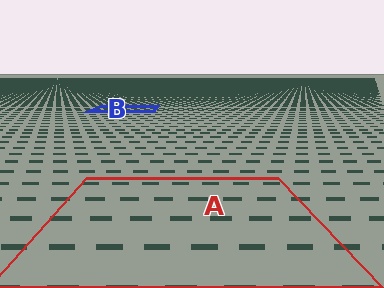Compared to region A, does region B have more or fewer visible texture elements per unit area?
Region B has more texture elements per unit area — they are packed more densely because it is farther away.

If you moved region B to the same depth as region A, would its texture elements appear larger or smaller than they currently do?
They would appear larger. At a closer depth, the same texture elements are projected at a bigger on-screen size.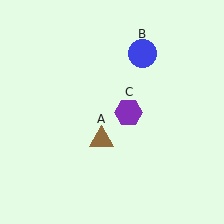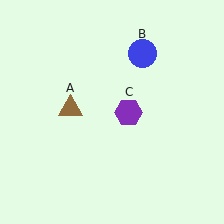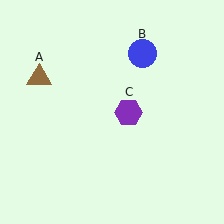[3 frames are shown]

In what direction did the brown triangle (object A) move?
The brown triangle (object A) moved up and to the left.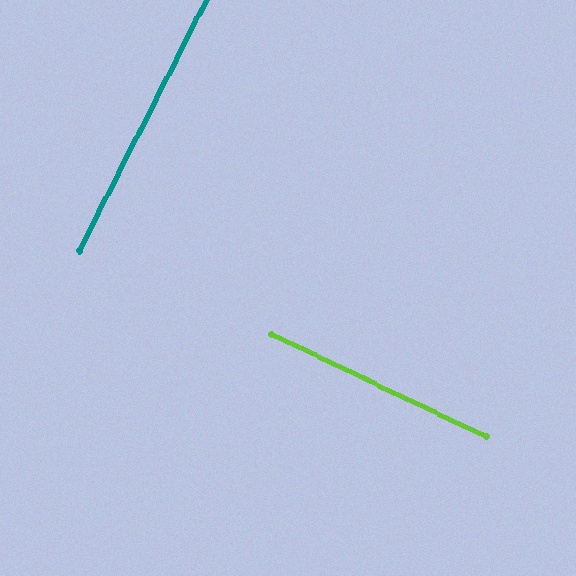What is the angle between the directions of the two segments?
Approximately 89 degrees.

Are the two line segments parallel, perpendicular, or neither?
Perpendicular — they meet at approximately 89°.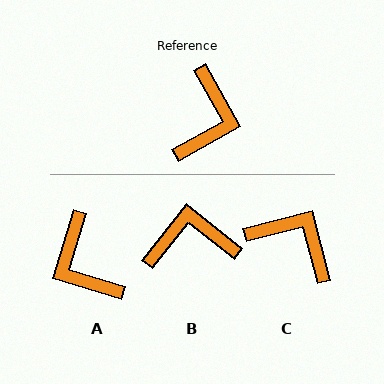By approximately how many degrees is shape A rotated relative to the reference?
Approximately 136 degrees clockwise.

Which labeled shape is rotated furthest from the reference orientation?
A, about 136 degrees away.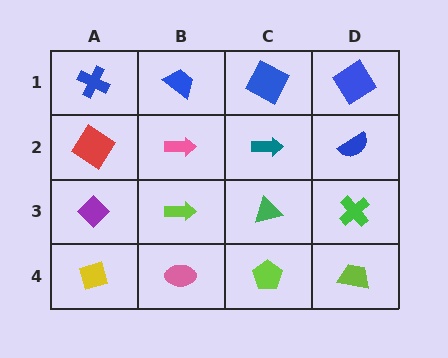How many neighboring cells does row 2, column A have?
3.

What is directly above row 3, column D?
A blue semicircle.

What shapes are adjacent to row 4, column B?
A lime arrow (row 3, column B), a yellow diamond (row 4, column A), a lime pentagon (row 4, column C).